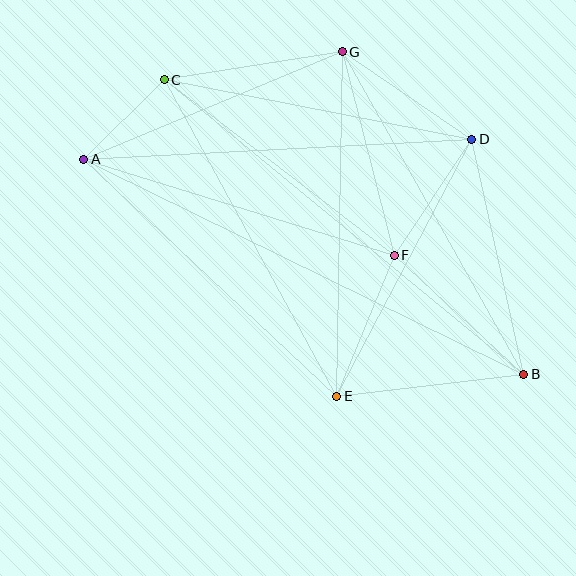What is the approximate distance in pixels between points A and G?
The distance between A and G is approximately 280 pixels.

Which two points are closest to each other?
Points A and C are closest to each other.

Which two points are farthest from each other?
Points A and B are farthest from each other.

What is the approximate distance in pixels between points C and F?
The distance between C and F is approximately 289 pixels.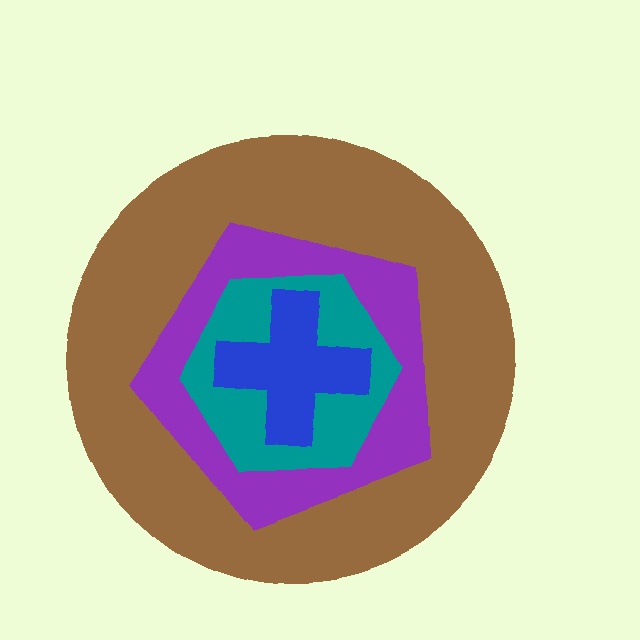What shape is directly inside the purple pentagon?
The teal hexagon.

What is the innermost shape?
The blue cross.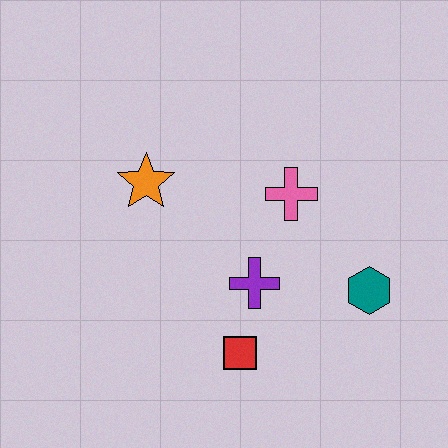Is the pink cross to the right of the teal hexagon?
No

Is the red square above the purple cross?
No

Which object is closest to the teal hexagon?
The purple cross is closest to the teal hexagon.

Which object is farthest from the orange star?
The teal hexagon is farthest from the orange star.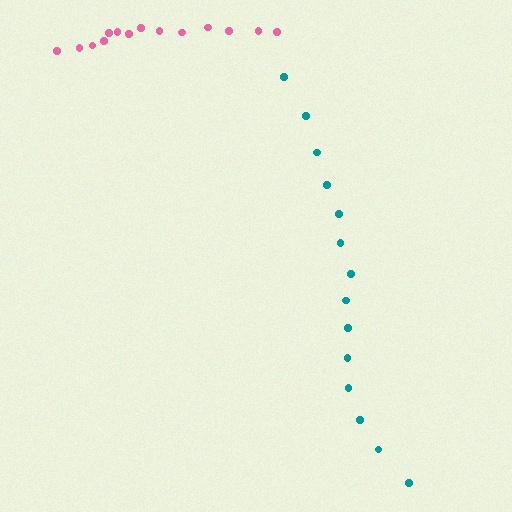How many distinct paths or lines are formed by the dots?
There are 2 distinct paths.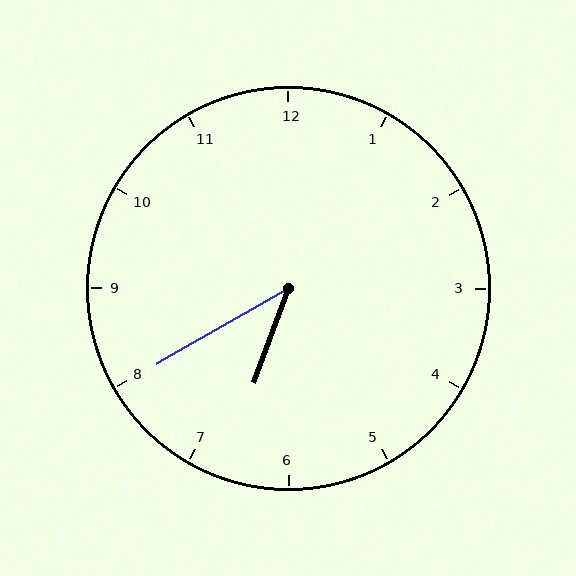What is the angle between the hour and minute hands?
Approximately 40 degrees.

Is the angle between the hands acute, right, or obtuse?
It is acute.